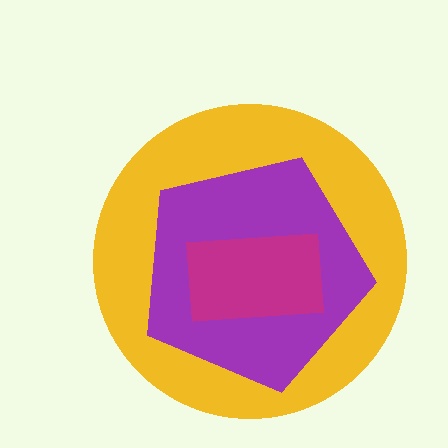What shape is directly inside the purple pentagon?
The magenta rectangle.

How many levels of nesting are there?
3.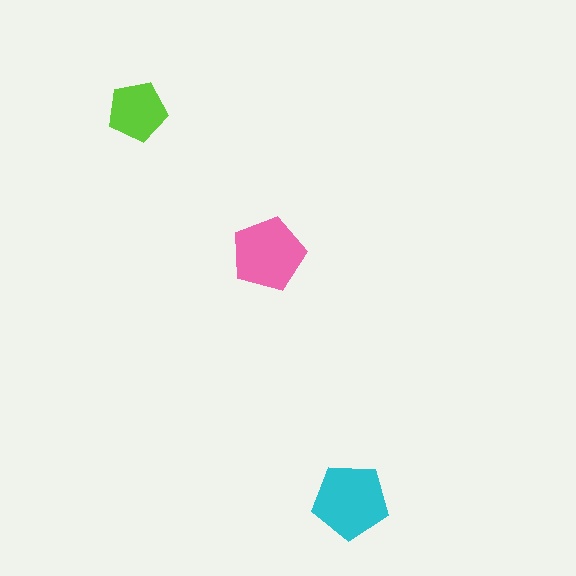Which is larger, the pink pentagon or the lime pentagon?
The pink one.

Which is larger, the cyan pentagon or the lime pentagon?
The cyan one.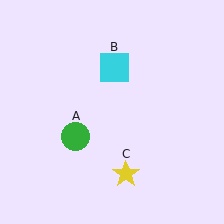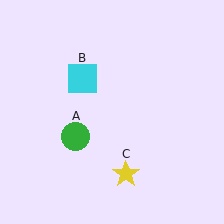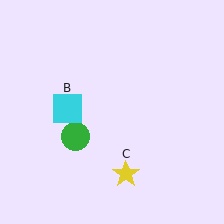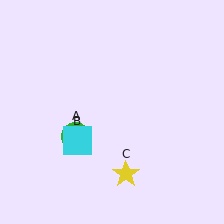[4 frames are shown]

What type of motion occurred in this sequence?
The cyan square (object B) rotated counterclockwise around the center of the scene.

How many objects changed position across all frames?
1 object changed position: cyan square (object B).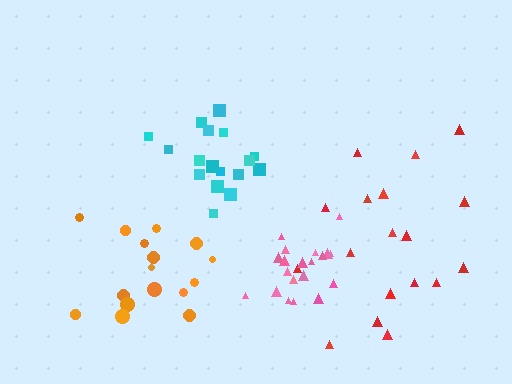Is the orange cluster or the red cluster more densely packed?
Orange.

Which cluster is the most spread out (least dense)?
Red.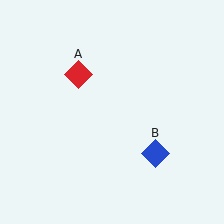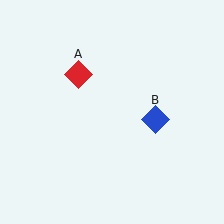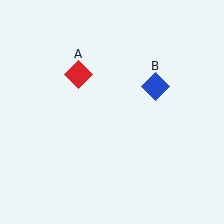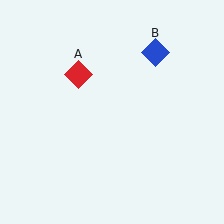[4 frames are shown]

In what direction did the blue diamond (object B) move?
The blue diamond (object B) moved up.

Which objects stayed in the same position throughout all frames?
Red diamond (object A) remained stationary.